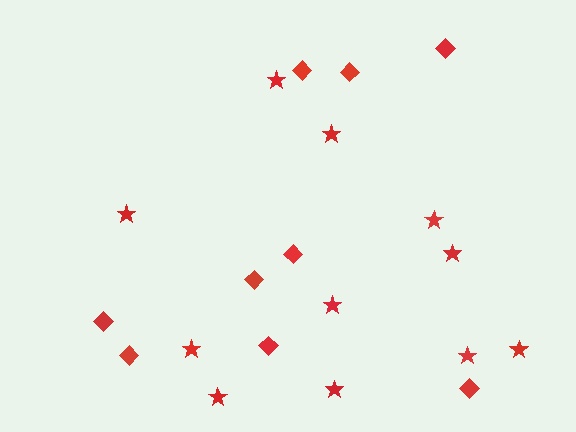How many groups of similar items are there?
There are 2 groups: one group of stars (11) and one group of diamonds (9).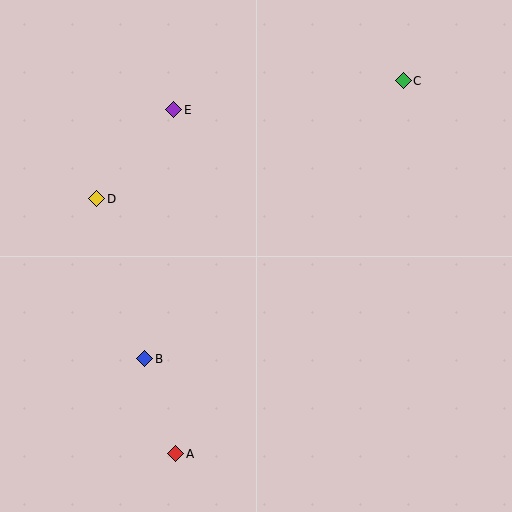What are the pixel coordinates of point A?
Point A is at (176, 454).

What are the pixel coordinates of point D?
Point D is at (97, 199).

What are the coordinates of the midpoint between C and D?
The midpoint between C and D is at (250, 140).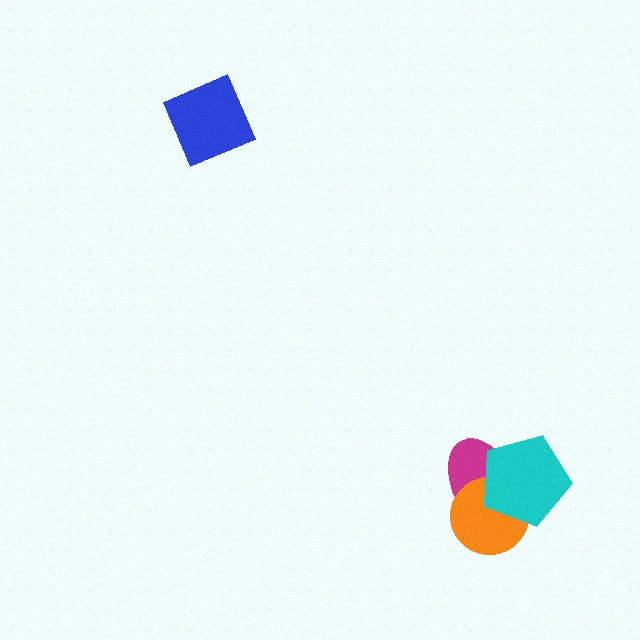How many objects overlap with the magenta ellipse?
2 objects overlap with the magenta ellipse.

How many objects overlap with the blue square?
0 objects overlap with the blue square.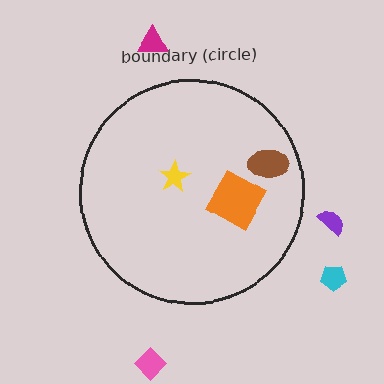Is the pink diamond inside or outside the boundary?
Outside.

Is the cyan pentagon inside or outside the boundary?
Outside.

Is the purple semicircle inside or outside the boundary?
Outside.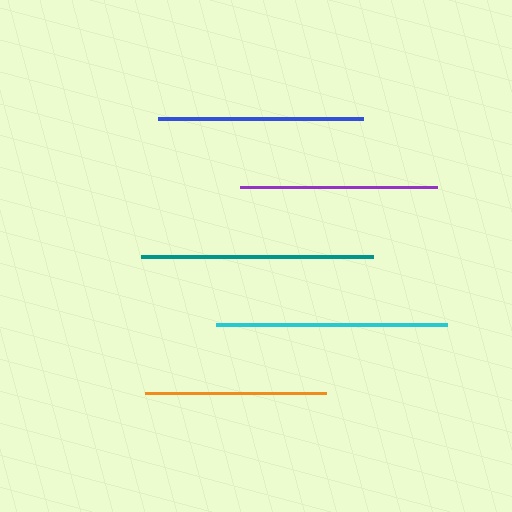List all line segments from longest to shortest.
From longest to shortest: teal, cyan, blue, purple, orange.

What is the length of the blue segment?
The blue segment is approximately 205 pixels long.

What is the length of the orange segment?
The orange segment is approximately 180 pixels long.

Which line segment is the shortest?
The orange line is the shortest at approximately 180 pixels.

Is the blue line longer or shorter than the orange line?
The blue line is longer than the orange line.